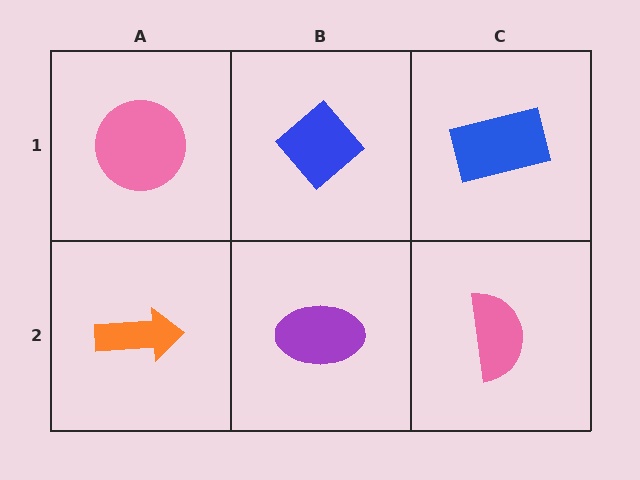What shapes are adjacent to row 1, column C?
A pink semicircle (row 2, column C), a blue diamond (row 1, column B).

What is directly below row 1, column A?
An orange arrow.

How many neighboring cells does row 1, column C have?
2.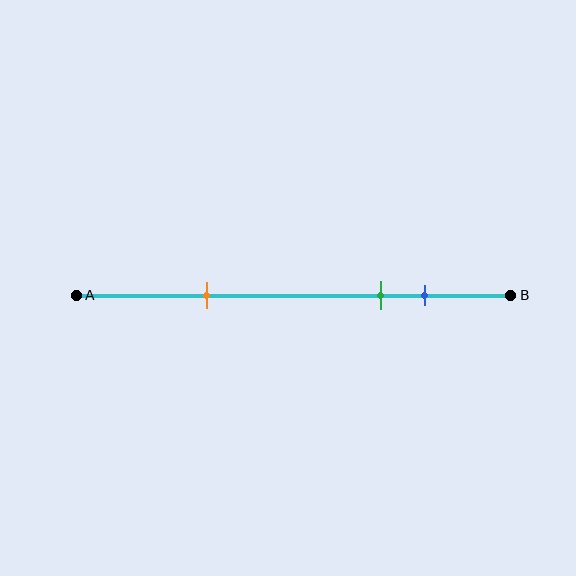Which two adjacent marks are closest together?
The green and blue marks are the closest adjacent pair.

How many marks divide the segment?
There are 3 marks dividing the segment.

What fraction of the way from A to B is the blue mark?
The blue mark is approximately 80% (0.8) of the way from A to B.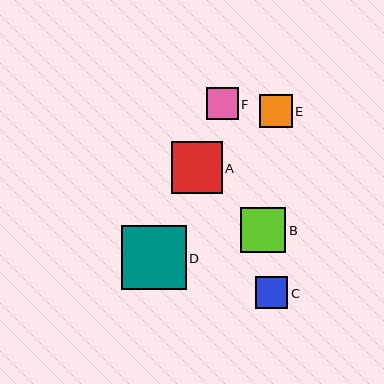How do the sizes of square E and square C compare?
Square E and square C are approximately the same size.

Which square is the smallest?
Square F is the smallest with a size of approximately 32 pixels.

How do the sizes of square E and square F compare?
Square E and square F are approximately the same size.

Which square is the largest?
Square D is the largest with a size of approximately 64 pixels.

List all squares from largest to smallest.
From largest to smallest: D, A, B, E, C, F.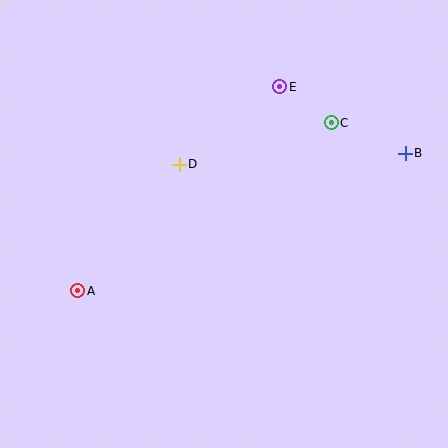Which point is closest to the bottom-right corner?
Point B is closest to the bottom-right corner.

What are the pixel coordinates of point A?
Point A is at (78, 291).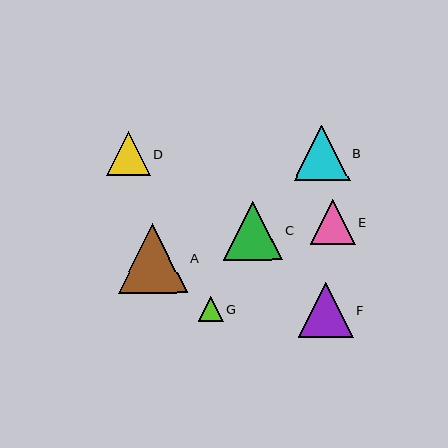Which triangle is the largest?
Triangle A is the largest with a size of approximately 69 pixels.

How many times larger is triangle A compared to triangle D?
Triangle A is approximately 1.6 times the size of triangle D.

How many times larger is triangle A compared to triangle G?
Triangle A is approximately 2.8 times the size of triangle G.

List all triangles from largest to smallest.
From largest to smallest: A, C, B, F, E, D, G.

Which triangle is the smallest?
Triangle G is the smallest with a size of approximately 25 pixels.